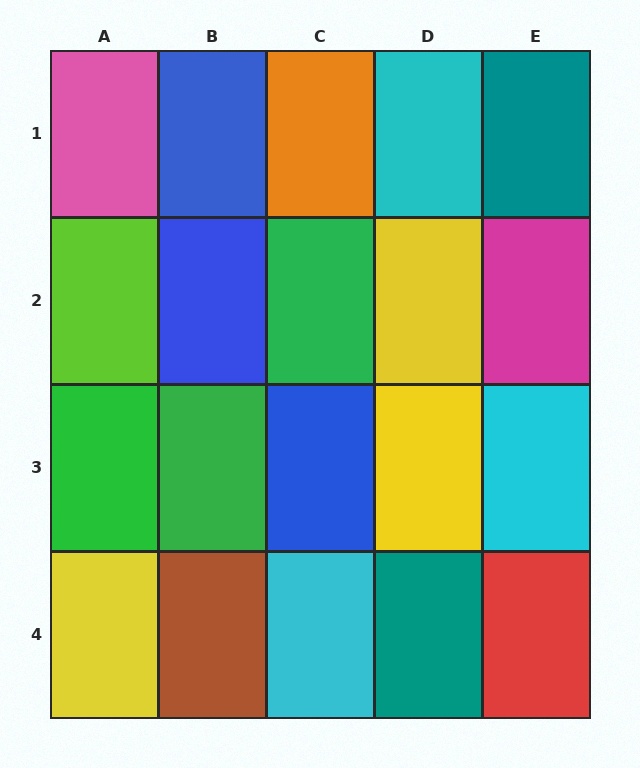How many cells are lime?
1 cell is lime.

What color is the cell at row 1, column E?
Teal.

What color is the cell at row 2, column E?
Magenta.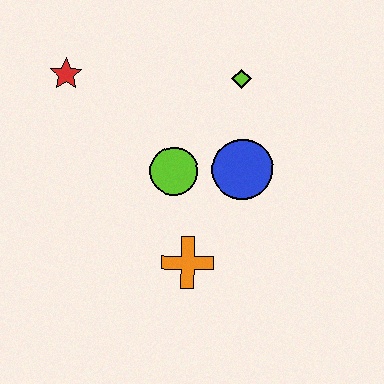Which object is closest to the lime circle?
The blue circle is closest to the lime circle.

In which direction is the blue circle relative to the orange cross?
The blue circle is above the orange cross.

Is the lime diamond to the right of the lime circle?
Yes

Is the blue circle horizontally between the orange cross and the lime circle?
No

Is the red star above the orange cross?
Yes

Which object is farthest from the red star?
The orange cross is farthest from the red star.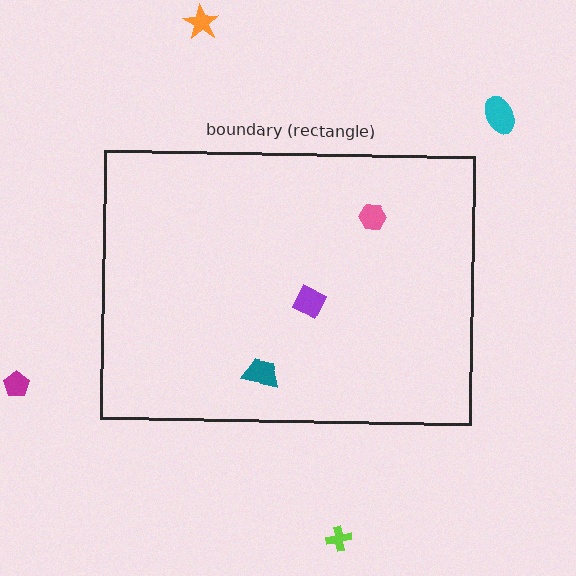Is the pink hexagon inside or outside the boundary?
Inside.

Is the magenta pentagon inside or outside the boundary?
Outside.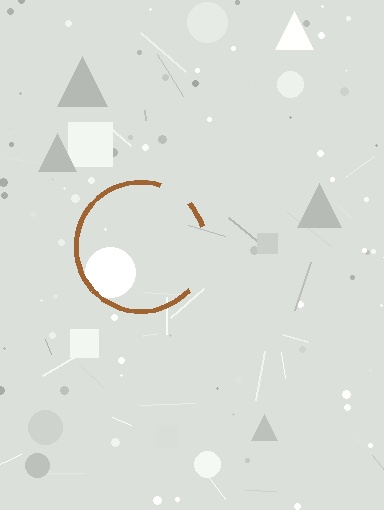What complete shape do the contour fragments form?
The contour fragments form a circle.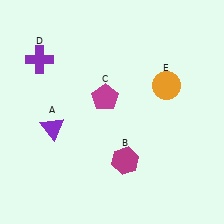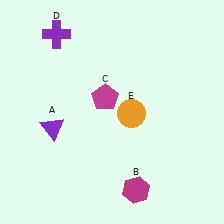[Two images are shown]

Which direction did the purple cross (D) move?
The purple cross (D) moved up.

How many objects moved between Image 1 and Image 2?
3 objects moved between the two images.